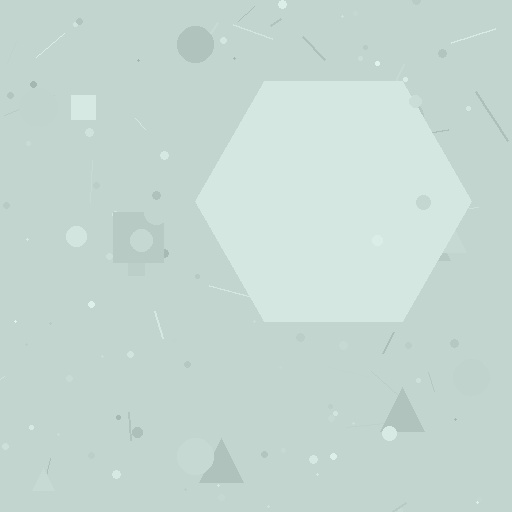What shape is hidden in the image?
A hexagon is hidden in the image.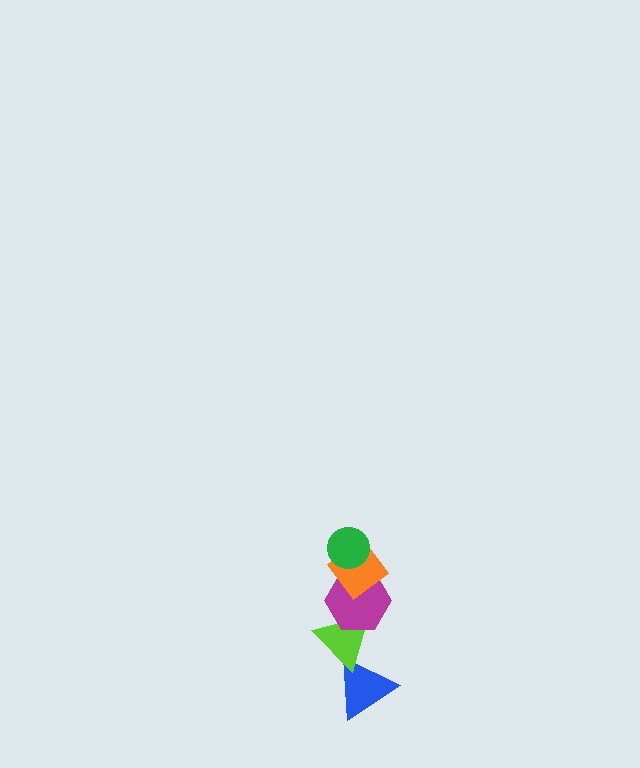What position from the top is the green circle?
The green circle is 1st from the top.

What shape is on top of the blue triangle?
The lime triangle is on top of the blue triangle.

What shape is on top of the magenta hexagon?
The orange diamond is on top of the magenta hexagon.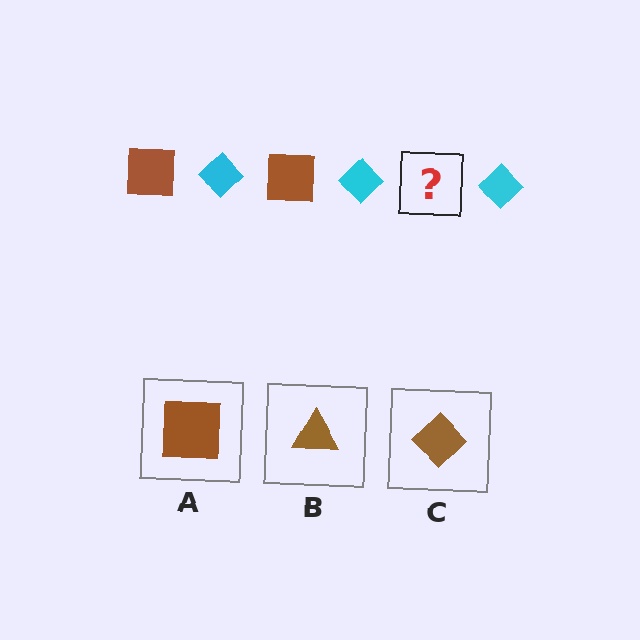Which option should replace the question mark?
Option A.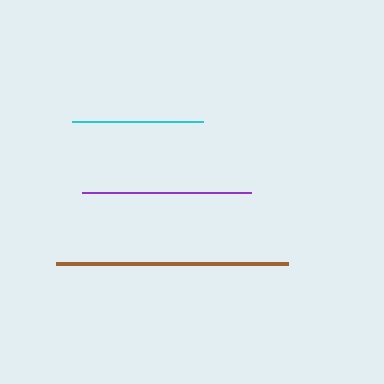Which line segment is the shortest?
The cyan line is the shortest at approximately 131 pixels.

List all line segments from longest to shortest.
From longest to shortest: brown, purple, cyan.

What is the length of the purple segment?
The purple segment is approximately 168 pixels long.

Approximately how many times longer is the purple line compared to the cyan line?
The purple line is approximately 1.3 times the length of the cyan line.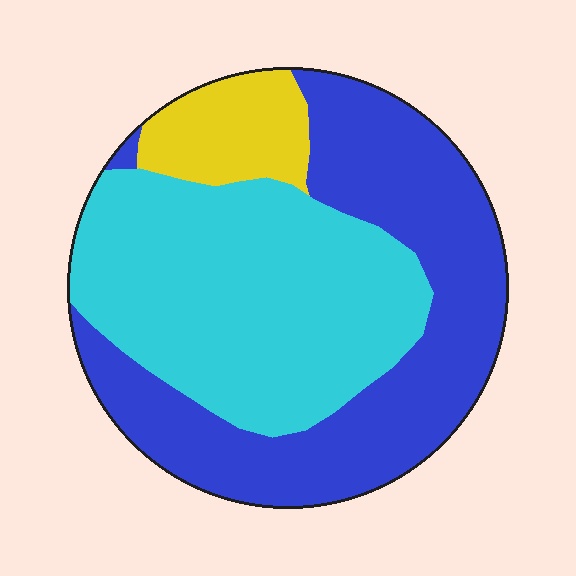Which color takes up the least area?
Yellow, at roughly 10%.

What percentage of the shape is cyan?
Cyan takes up between a third and a half of the shape.